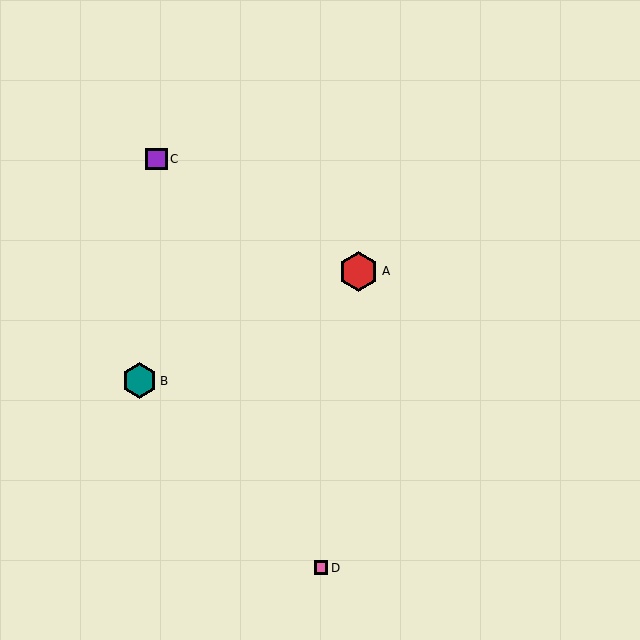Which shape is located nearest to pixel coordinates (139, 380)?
The teal hexagon (labeled B) at (139, 381) is nearest to that location.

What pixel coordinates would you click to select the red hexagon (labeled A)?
Click at (359, 271) to select the red hexagon A.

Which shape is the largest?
The red hexagon (labeled A) is the largest.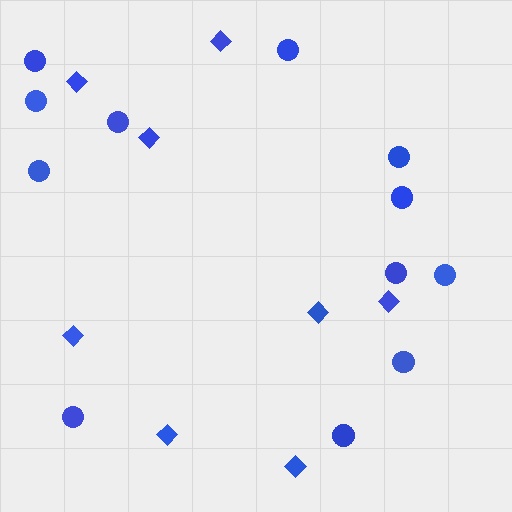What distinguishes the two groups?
There are 2 groups: one group of diamonds (8) and one group of circles (12).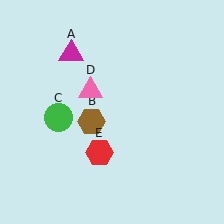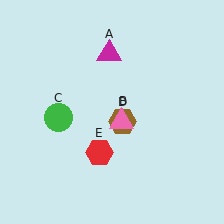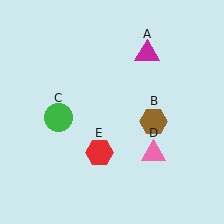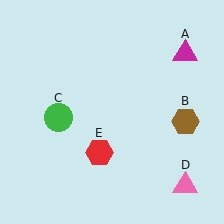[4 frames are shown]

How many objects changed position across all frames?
3 objects changed position: magenta triangle (object A), brown hexagon (object B), pink triangle (object D).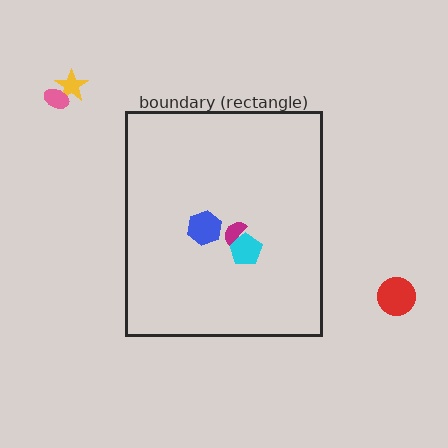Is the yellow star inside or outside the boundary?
Outside.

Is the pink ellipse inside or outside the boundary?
Outside.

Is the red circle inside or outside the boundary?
Outside.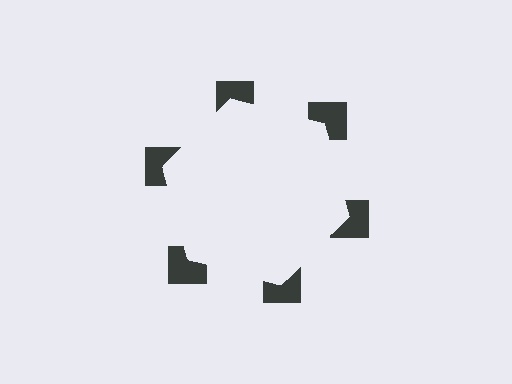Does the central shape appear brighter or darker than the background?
It typically appears slightly brighter than the background, even though no actual brightness change is drawn.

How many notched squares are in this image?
There are 6 — one at each vertex of the illusory hexagon.